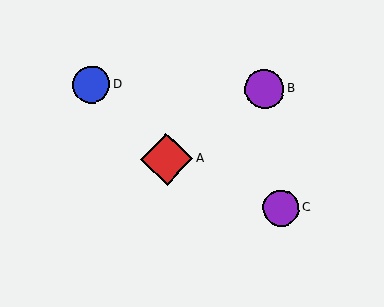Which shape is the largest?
The red diamond (labeled A) is the largest.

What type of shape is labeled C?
Shape C is a purple circle.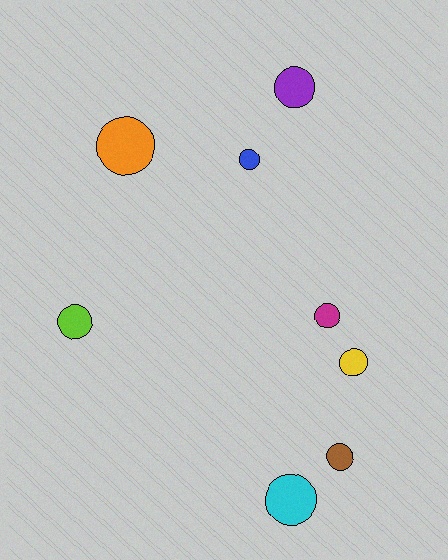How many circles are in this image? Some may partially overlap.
There are 8 circles.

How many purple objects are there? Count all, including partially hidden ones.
There is 1 purple object.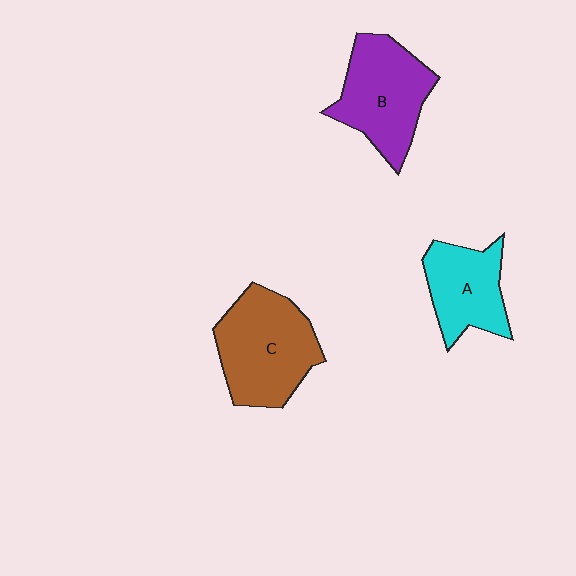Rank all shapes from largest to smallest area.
From largest to smallest: C (brown), B (purple), A (cyan).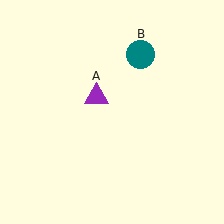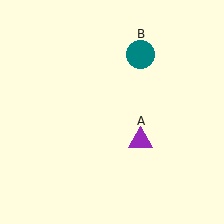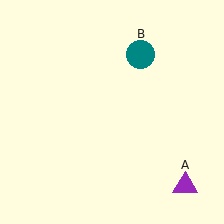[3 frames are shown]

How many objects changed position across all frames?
1 object changed position: purple triangle (object A).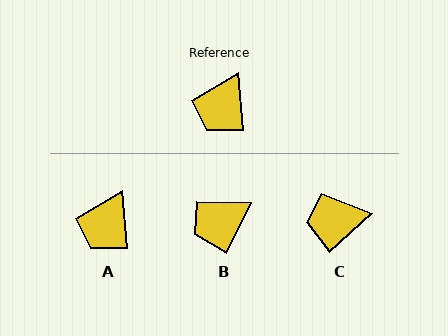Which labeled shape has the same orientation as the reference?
A.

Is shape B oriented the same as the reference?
No, it is off by about 31 degrees.